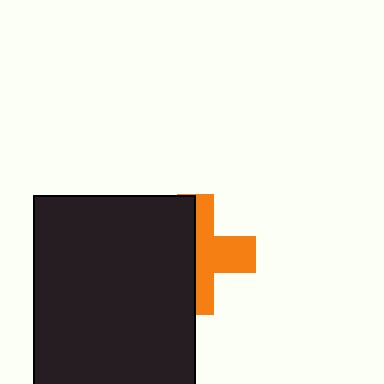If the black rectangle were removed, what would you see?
You would see the complete orange cross.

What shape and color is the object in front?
The object in front is a black rectangle.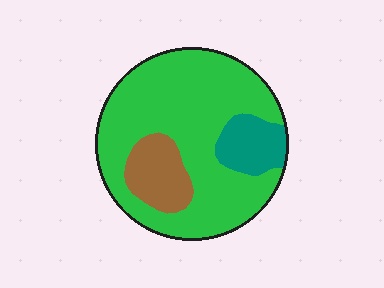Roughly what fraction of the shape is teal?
Teal covers roughly 10% of the shape.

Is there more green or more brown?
Green.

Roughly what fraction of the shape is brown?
Brown takes up about one eighth (1/8) of the shape.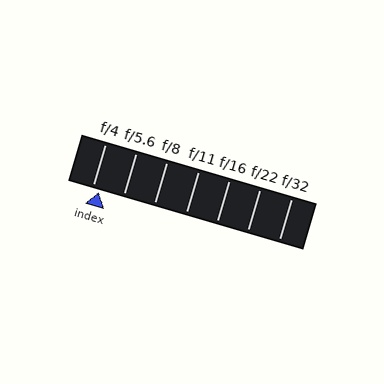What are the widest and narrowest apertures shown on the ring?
The widest aperture shown is f/4 and the narrowest is f/32.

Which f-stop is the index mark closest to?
The index mark is closest to f/4.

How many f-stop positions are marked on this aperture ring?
There are 7 f-stop positions marked.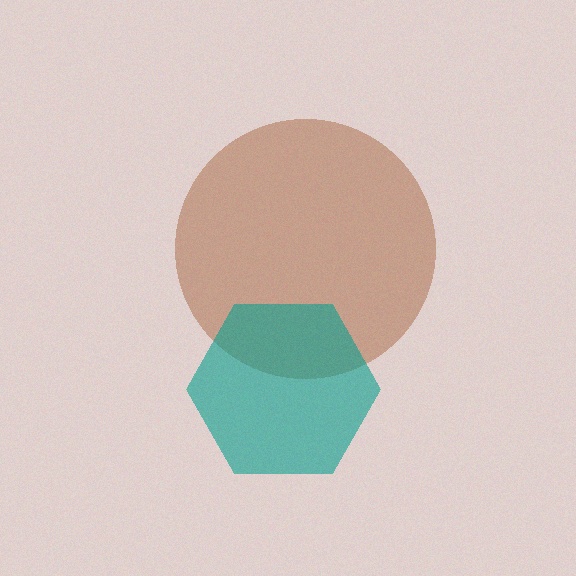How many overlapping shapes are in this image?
There are 2 overlapping shapes in the image.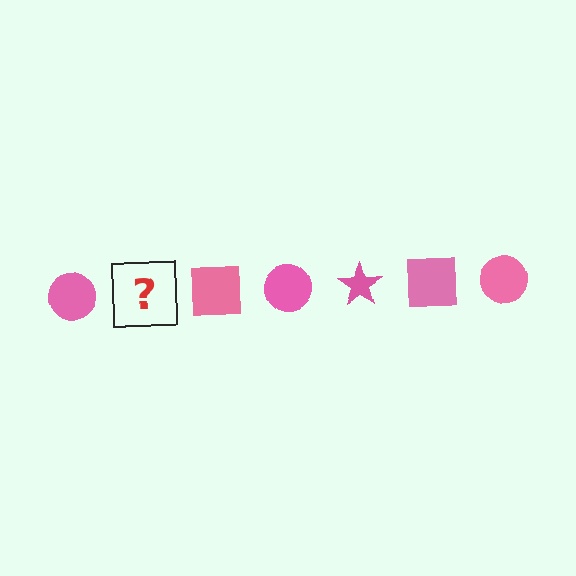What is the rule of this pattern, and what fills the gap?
The rule is that the pattern cycles through circle, star, square shapes in pink. The gap should be filled with a pink star.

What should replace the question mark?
The question mark should be replaced with a pink star.